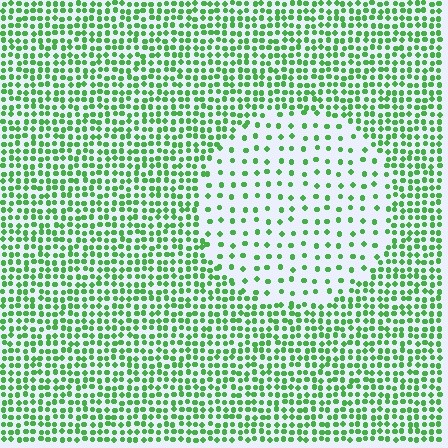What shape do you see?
I see a circle.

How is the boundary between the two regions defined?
The boundary is defined by a change in element density (approximately 2.6x ratio). All elements are the same color, size, and shape.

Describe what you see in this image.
The image contains small green elements arranged at two different densities. A circle-shaped region is visible where the elements are less densely packed than the surrounding area.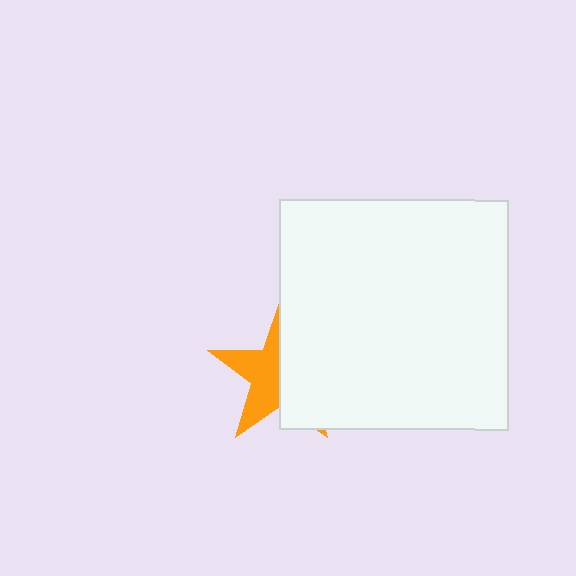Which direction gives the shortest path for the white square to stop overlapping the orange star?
Moving right gives the shortest separation.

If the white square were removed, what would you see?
You would see the complete orange star.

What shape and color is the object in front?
The object in front is a white square.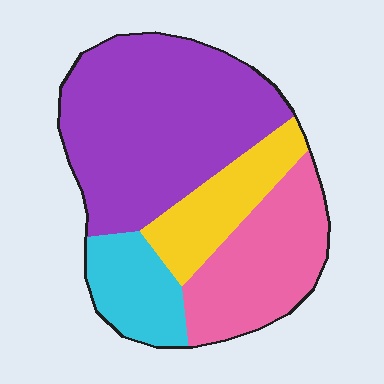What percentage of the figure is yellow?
Yellow takes up about one sixth (1/6) of the figure.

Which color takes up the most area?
Purple, at roughly 45%.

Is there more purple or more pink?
Purple.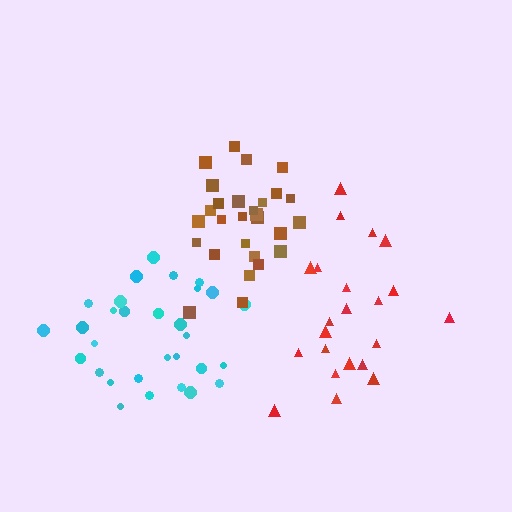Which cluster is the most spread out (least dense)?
Red.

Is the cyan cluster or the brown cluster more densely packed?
Brown.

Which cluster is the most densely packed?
Brown.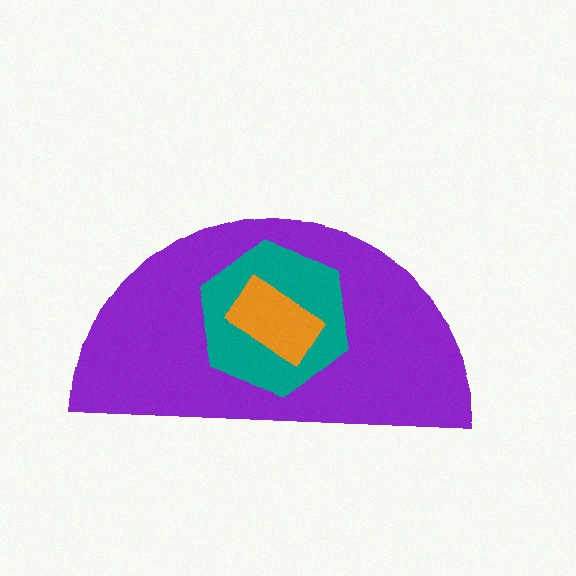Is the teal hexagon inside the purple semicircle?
Yes.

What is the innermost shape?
The orange rectangle.